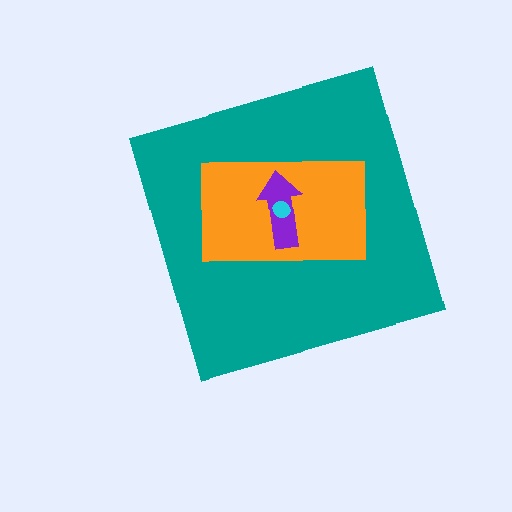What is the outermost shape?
The teal diamond.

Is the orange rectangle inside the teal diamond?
Yes.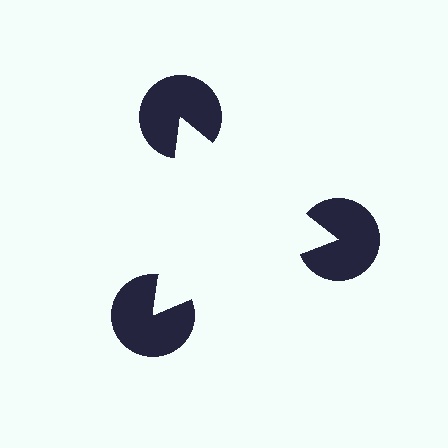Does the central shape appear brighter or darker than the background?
It typically appears slightly brighter than the background, even though no actual brightness change is drawn.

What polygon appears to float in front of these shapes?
An illusory triangle — its edges are inferred from the aligned wedge cuts in the pac-man discs, not physically drawn.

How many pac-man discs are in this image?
There are 3 — one at each vertex of the illusory triangle.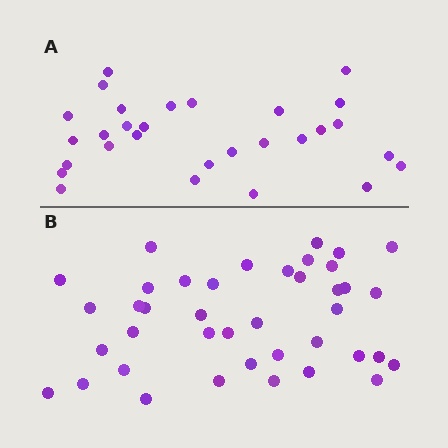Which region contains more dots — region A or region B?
Region B (the bottom region) has more dots.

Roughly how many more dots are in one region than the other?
Region B has roughly 12 or so more dots than region A.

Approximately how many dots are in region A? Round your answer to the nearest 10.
About 30 dots. (The exact count is 29, which rounds to 30.)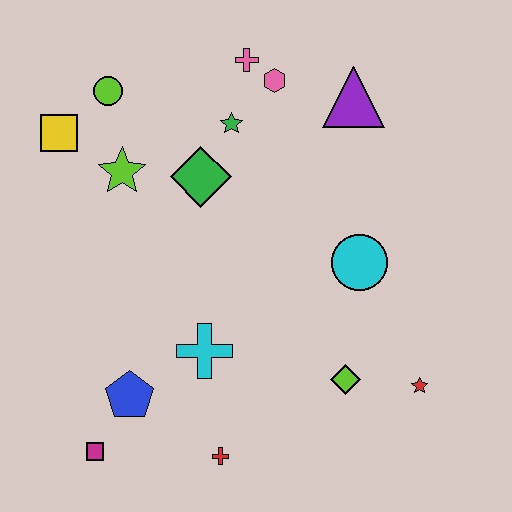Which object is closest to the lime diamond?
The red star is closest to the lime diamond.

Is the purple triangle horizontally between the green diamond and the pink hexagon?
No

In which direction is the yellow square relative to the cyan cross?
The yellow square is above the cyan cross.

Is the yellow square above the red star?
Yes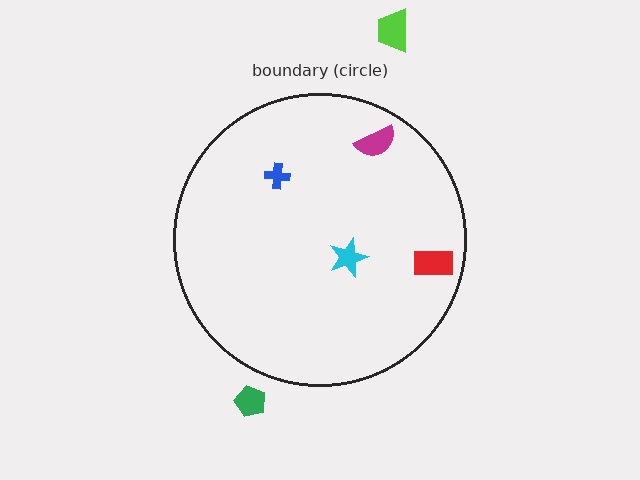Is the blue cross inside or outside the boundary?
Inside.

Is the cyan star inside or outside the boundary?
Inside.